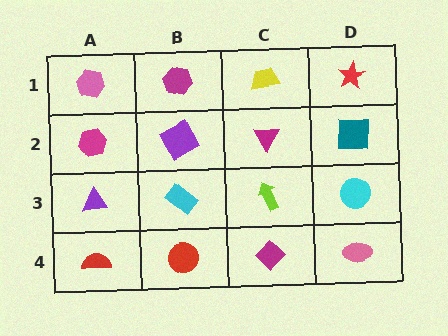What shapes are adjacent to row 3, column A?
A magenta hexagon (row 2, column A), a red semicircle (row 4, column A), a cyan rectangle (row 3, column B).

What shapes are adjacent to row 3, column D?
A teal square (row 2, column D), a pink ellipse (row 4, column D), a lime arrow (row 3, column C).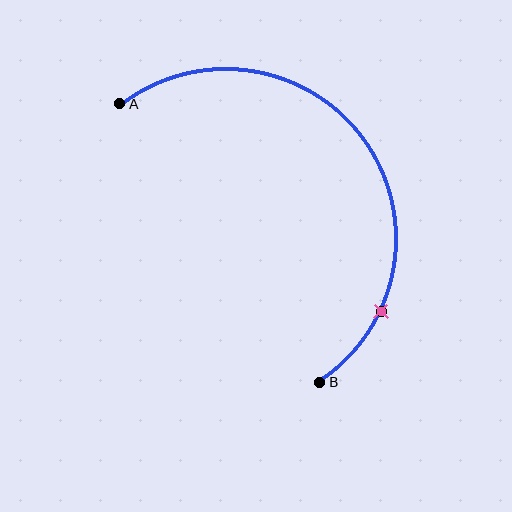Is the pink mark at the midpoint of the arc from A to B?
No. The pink mark lies on the arc but is closer to endpoint B. The arc midpoint would be at the point on the curve equidistant along the arc from both A and B.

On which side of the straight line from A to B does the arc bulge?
The arc bulges above and to the right of the straight line connecting A and B.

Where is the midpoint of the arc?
The arc midpoint is the point on the curve farthest from the straight line joining A and B. It sits above and to the right of that line.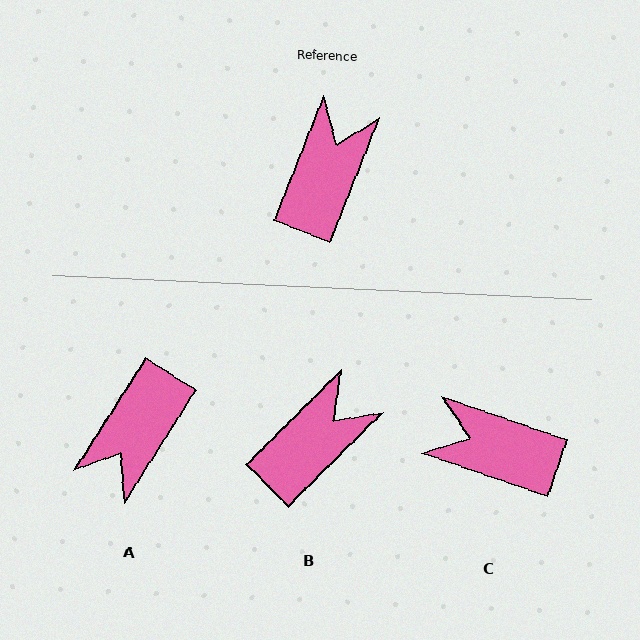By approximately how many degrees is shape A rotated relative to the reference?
Approximately 169 degrees counter-clockwise.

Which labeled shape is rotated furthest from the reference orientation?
A, about 169 degrees away.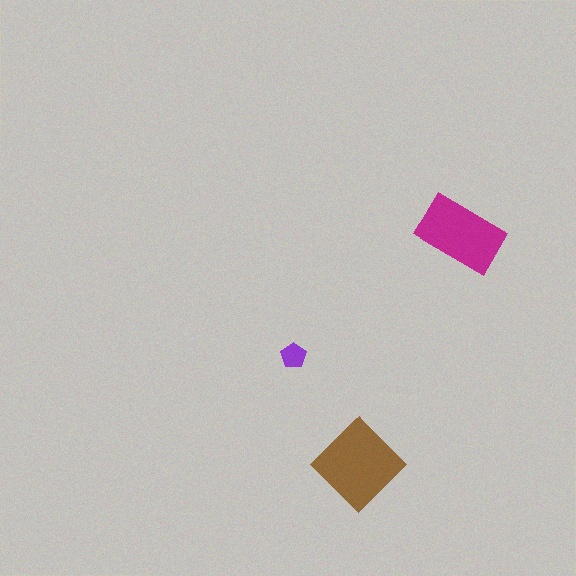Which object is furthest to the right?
The magenta rectangle is rightmost.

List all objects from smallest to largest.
The purple pentagon, the magenta rectangle, the brown diamond.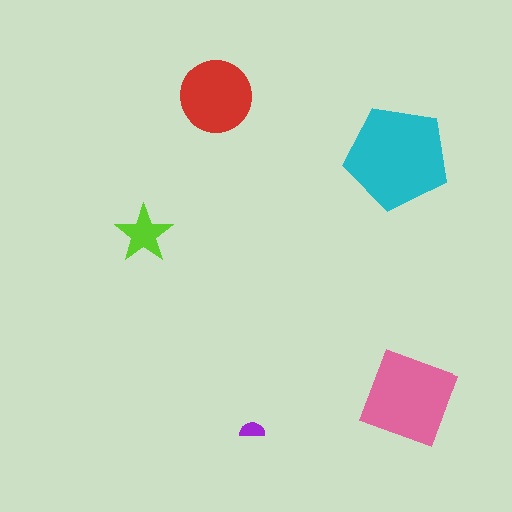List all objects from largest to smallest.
The cyan pentagon, the pink square, the red circle, the lime star, the purple semicircle.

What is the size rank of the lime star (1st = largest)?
4th.